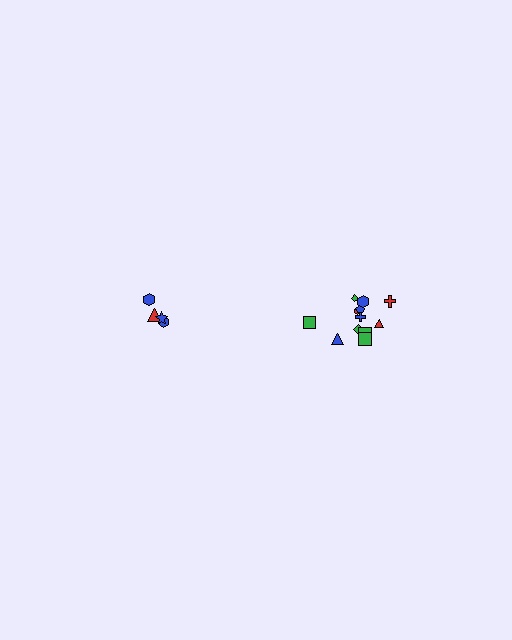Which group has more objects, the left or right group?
The right group.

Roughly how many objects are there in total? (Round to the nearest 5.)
Roughly 15 objects in total.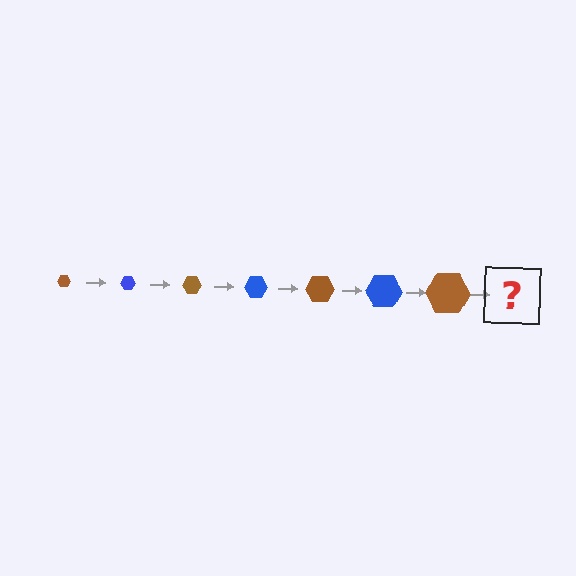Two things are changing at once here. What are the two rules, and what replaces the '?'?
The two rules are that the hexagon grows larger each step and the color cycles through brown and blue. The '?' should be a blue hexagon, larger than the previous one.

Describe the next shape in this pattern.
It should be a blue hexagon, larger than the previous one.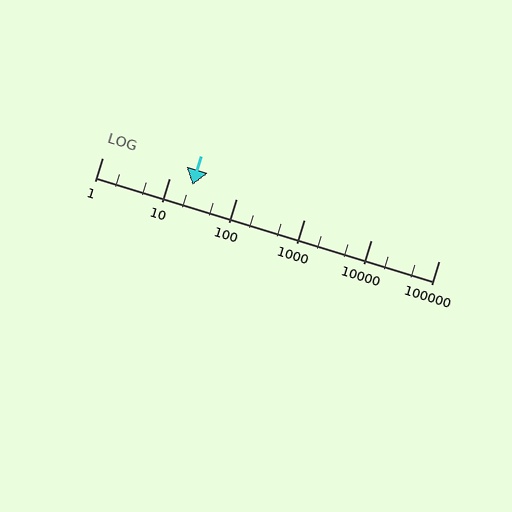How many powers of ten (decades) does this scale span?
The scale spans 5 decades, from 1 to 100000.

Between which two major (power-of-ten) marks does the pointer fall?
The pointer is between 10 and 100.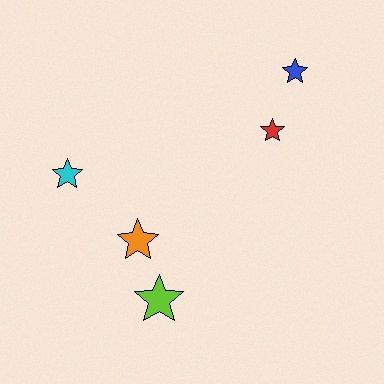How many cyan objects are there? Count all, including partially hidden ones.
There is 1 cyan object.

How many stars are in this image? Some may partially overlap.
There are 5 stars.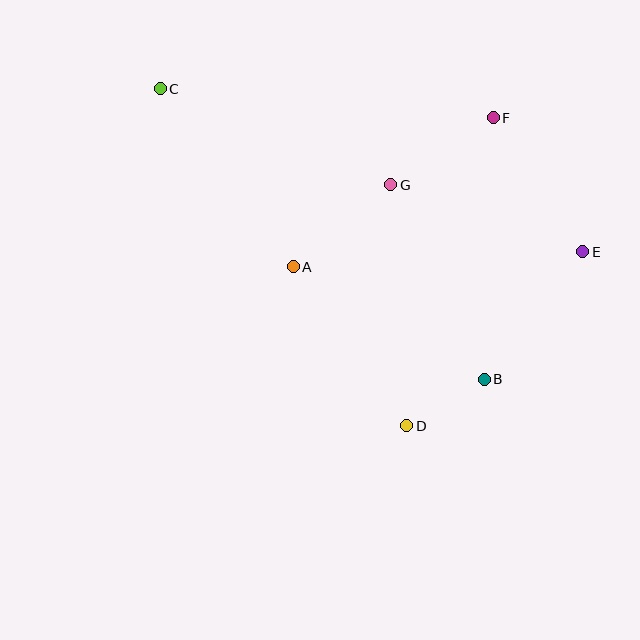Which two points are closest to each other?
Points B and D are closest to each other.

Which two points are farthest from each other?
Points C and E are farthest from each other.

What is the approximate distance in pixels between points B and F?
The distance between B and F is approximately 261 pixels.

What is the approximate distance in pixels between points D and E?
The distance between D and E is approximately 247 pixels.